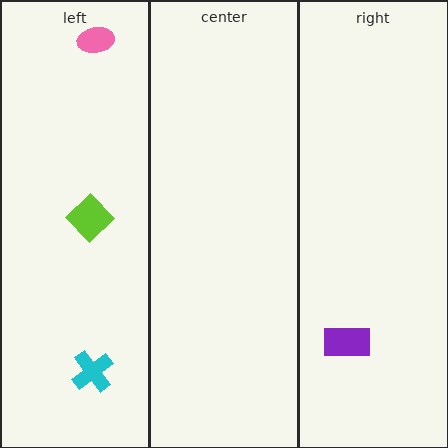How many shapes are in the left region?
3.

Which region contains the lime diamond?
The left region.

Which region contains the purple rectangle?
The right region.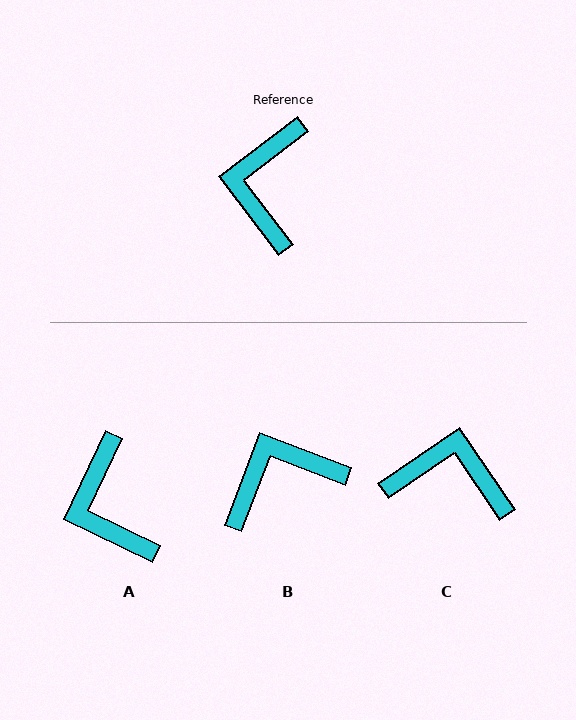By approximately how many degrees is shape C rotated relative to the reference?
Approximately 93 degrees clockwise.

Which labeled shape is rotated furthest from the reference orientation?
C, about 93 degrees away.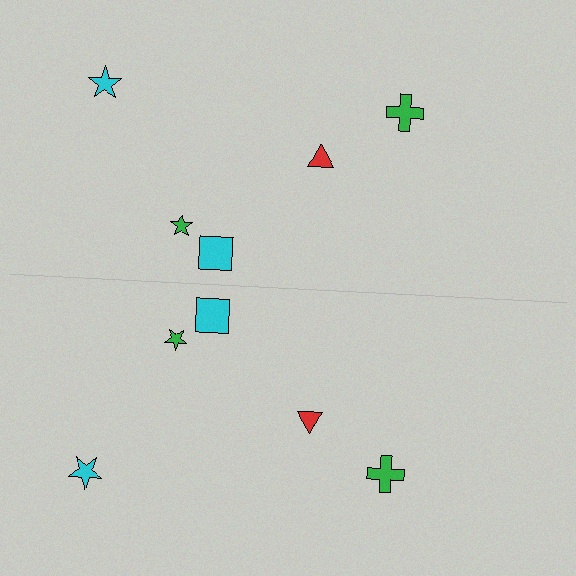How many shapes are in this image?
There are 10 shapes in this image.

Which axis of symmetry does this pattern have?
The pattern has a horizontal axis of symmetry running through the center of the image.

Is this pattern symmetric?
Yes, this pattern has bilateral (reflection) symmetry.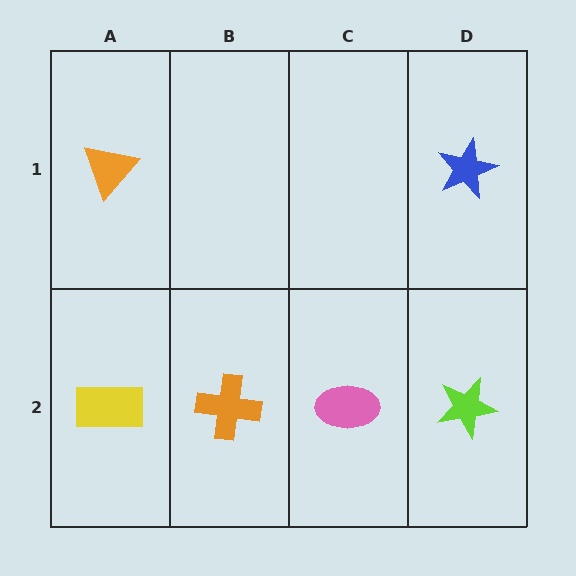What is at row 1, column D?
A blue star.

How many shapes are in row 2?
4 shapes.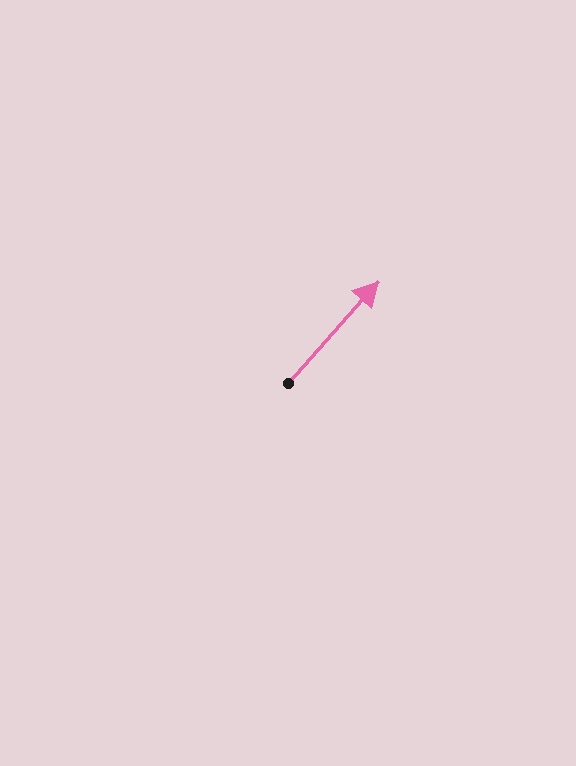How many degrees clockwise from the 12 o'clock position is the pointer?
Approximately 42 degrees.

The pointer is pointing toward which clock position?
Roughly 1 o'clock.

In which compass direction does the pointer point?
Northeast.